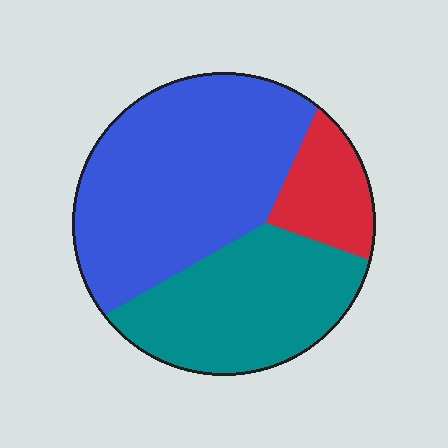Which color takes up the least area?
Red, at roughly 15%.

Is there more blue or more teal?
Blue.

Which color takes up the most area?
Blue, at roughly 50%.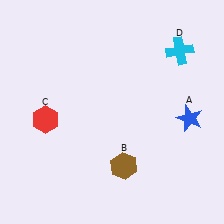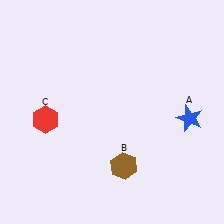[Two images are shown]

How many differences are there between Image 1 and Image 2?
There is 1 difference between the two images.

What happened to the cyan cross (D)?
The cyan cross (D) was removed in Image 2. It was in the top-right area of Image 1.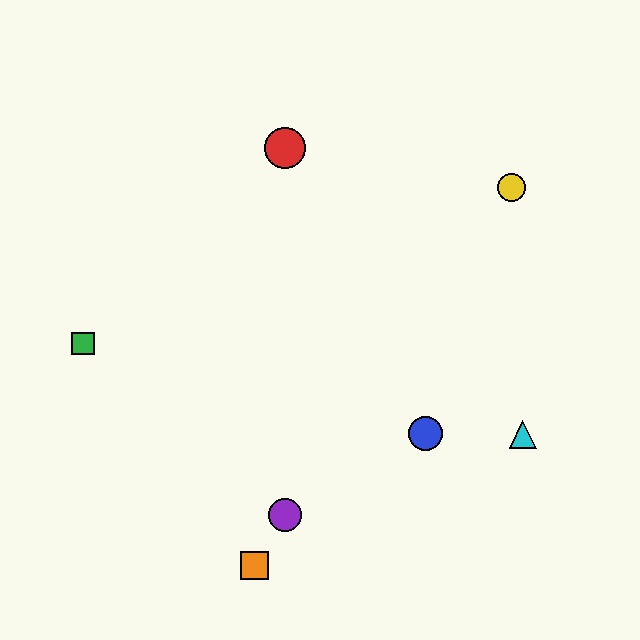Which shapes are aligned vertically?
The red circle, the purple circle are aligned vertically.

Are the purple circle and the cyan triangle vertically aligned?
No, the purple circle is at x≈285 and the cyan triangle is at x≈523.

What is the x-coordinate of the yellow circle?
The yellow circle is at x≈511.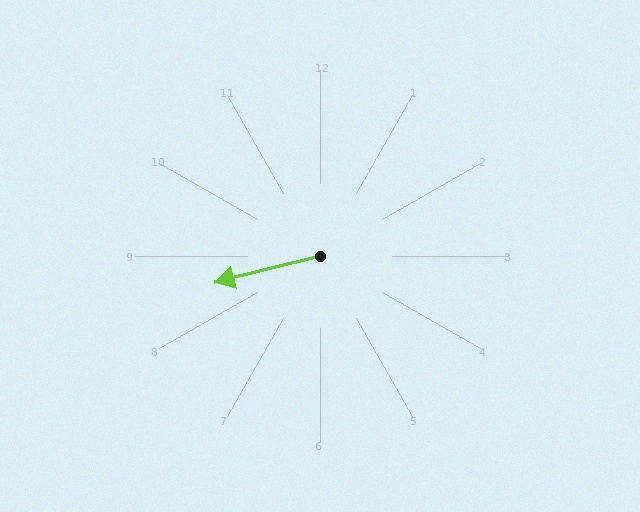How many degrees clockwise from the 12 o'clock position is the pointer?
Approximately 256 degrees.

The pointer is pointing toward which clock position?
Roughly 9 o'clock.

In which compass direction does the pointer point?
West.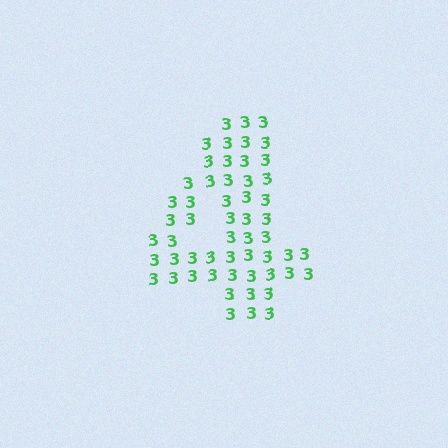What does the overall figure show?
The overall figure shows the digit 4.